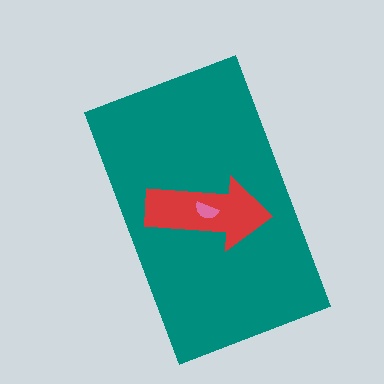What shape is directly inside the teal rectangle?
The red arrow.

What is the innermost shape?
The pink semicircle.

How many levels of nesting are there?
3.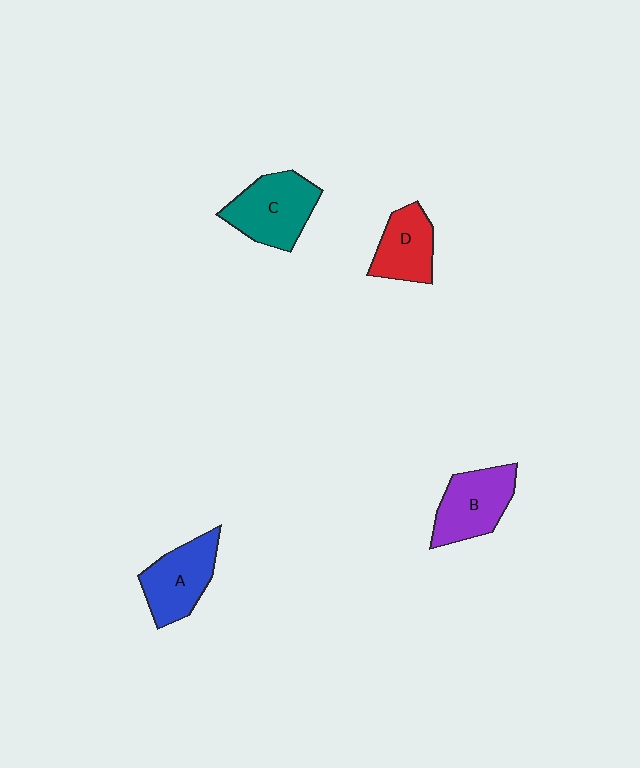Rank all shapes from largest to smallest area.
From largest to smallest: C (teal), B (purple), A (blue), D (red).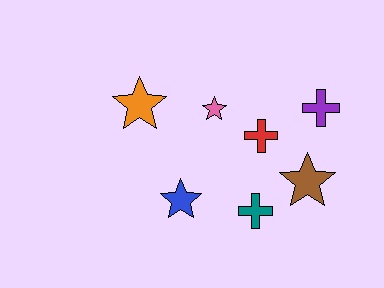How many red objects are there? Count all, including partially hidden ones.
There is 1 red object.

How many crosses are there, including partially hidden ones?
There are 3 crosses.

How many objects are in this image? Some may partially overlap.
There are 7 objects.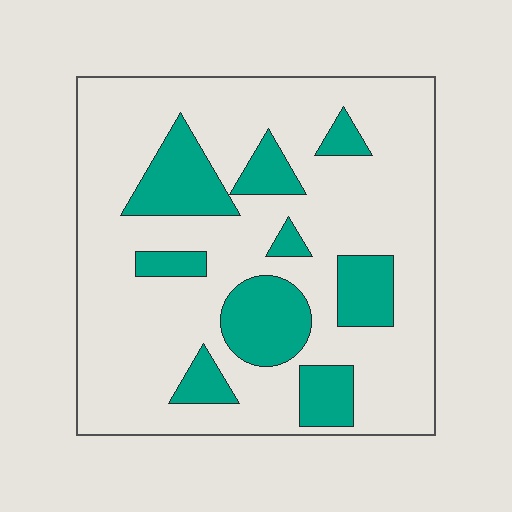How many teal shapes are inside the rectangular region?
9.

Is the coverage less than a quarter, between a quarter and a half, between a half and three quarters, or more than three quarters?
Less than a quarter.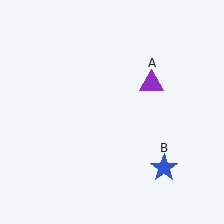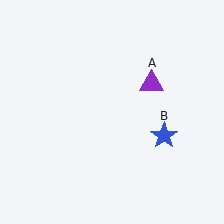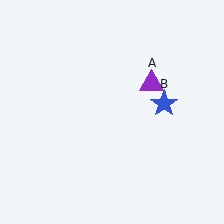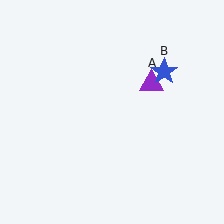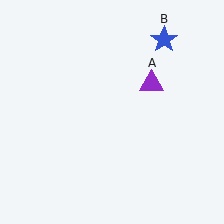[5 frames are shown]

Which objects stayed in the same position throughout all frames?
Purple triangle (object A) remained stationary.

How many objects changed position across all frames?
1 object changed position: blue star (object B).